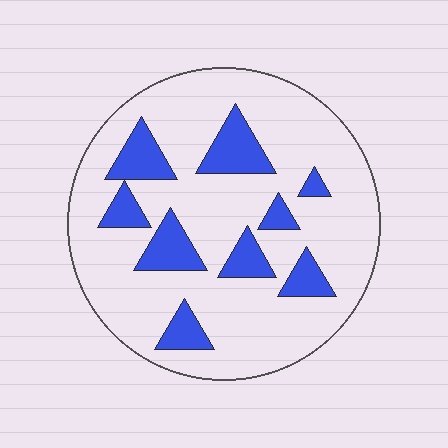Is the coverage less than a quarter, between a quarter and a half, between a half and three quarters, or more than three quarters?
Less than a quarter.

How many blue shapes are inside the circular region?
9.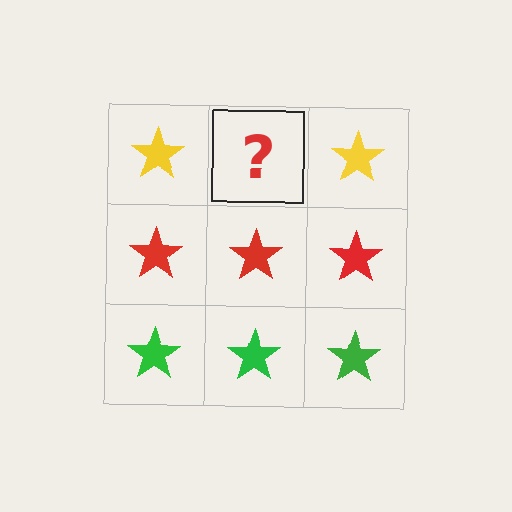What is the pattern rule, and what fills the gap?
The rule is that each row has a consistent color. The gap should be filled with a yellow star.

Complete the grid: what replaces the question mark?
The question mark should be replaced with a yellow star.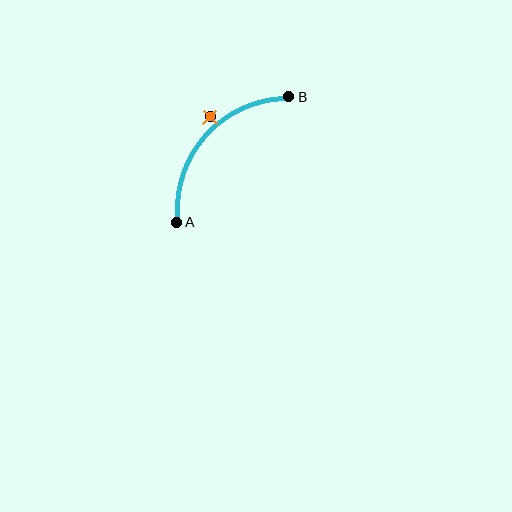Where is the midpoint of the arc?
The arc midpoint is the point on the curve farthest from the straight line joining A and B. It sits above and to the left of that line.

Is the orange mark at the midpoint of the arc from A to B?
No — the orange mark does not lie on the arc at all. It sits slightly outside the curve.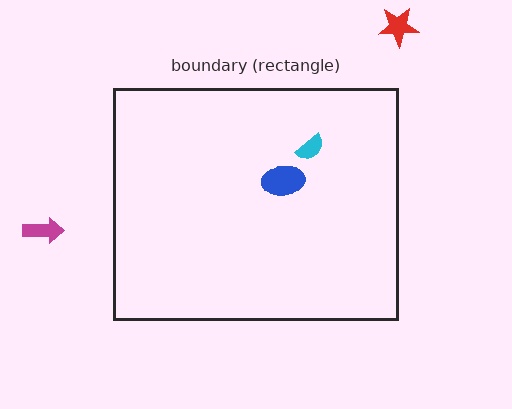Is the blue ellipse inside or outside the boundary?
Inside.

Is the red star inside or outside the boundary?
Outside.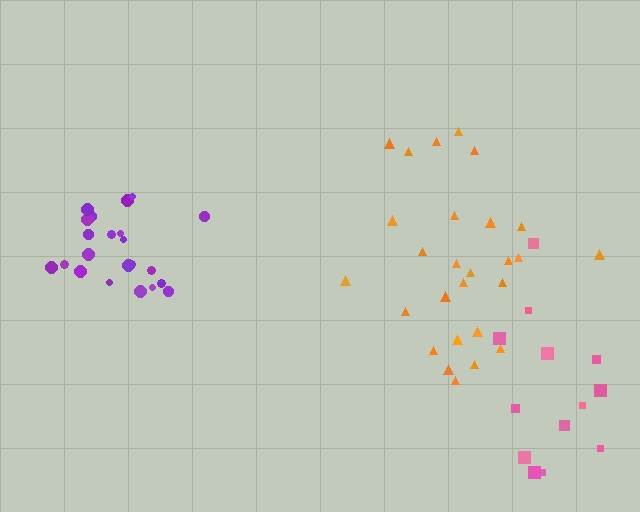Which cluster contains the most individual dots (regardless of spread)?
Orange (27).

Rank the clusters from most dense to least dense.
purple, orange, pink.